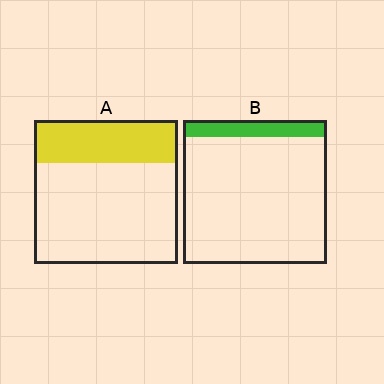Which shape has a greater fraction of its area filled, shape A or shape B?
Shape A.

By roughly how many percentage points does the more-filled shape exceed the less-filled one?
By roughly 20 percentage points (A over B).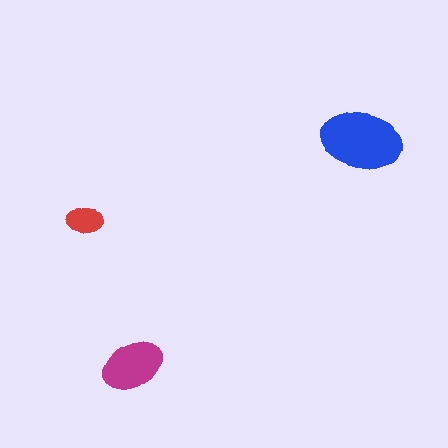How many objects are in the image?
There are 3 objects in the image.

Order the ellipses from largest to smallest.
the blue one, the magenta one, the red one.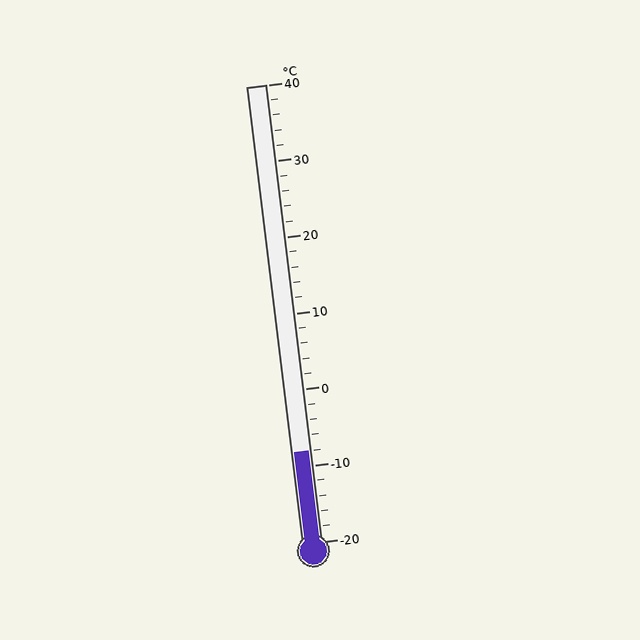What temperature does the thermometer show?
The thermometer shows approximately -8°C.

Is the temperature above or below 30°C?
The temperature is below 30°C.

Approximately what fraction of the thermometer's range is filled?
The thermometer is filled to approximately 20% of its range.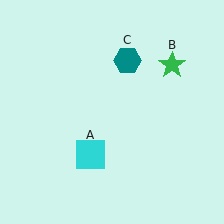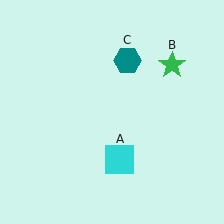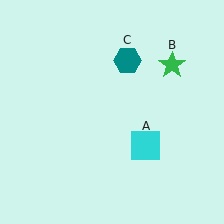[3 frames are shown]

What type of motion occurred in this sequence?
The cyan square (object A) rotated counterclockwise around the center of the scene.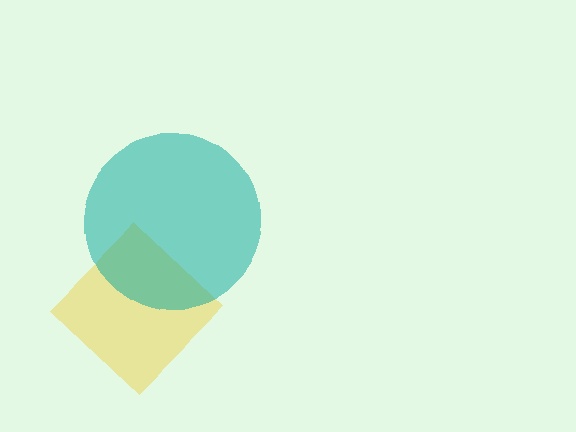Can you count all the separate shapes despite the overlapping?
Yes, there are 2 separate shapes.